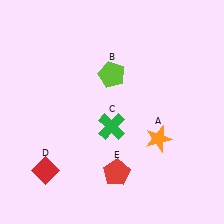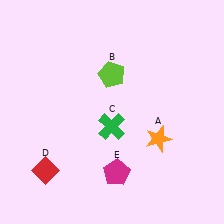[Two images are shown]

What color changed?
The pentagon (E) changed from red in Image 1 to magenta in Image 2.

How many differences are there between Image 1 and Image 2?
There is 1 difference between the two images.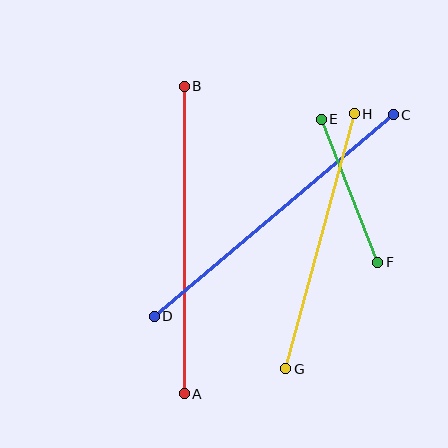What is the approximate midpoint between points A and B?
The midpoint is at approximately (184, 240) pixels.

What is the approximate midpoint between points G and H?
The midpoint is at approximately (320, 241) pixels.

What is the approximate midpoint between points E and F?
The midpoint is at approximately (349, 191) pixels.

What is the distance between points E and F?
The distance is approximately 154 pixels.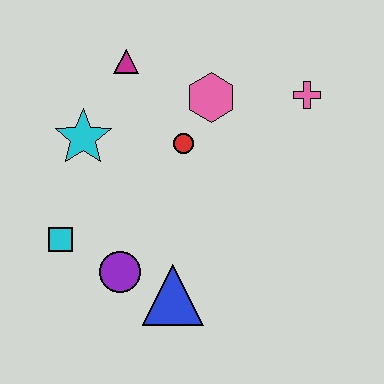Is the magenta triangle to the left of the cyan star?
No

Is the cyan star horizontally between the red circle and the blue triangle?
No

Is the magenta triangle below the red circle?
No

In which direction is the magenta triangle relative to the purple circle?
The magenta triangle is above the purple circle.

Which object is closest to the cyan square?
The purple circle is closest to the cyan square.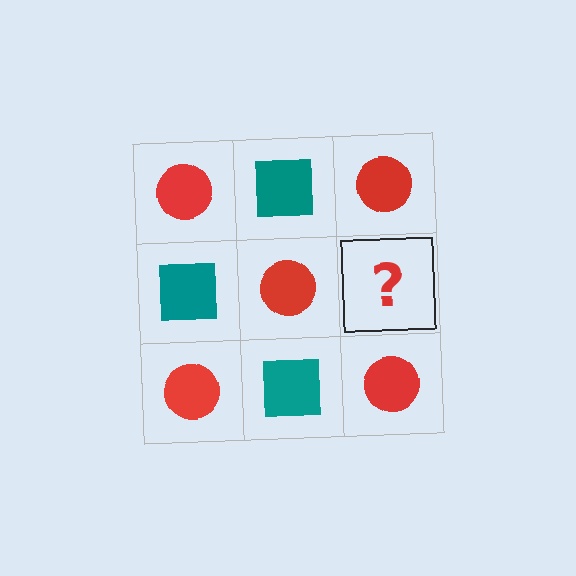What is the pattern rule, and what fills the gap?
The rule is that it alternates red circle and teal square in a checkerboard pattern. The gap should be filled with a teal square.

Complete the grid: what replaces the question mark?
The question mark should be replaced with a teal square.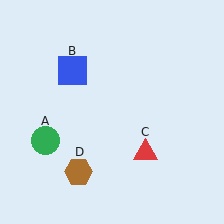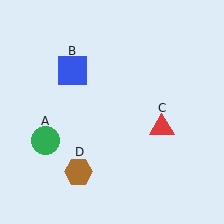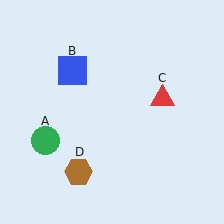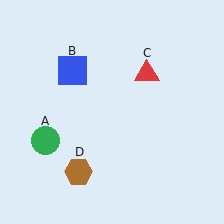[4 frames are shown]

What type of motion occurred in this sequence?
The red triangle (object C) rotated counterclockwise around the center of the scene.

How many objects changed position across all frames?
1 object changed position: red triangle (object C).